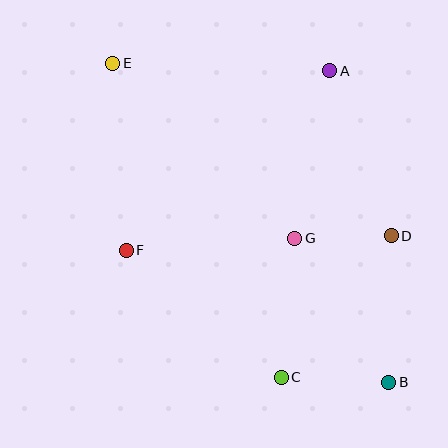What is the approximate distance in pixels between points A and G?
The distance between A and G is approximately 171 pixels.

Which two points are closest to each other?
Points D and G are closest to each other.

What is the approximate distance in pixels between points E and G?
The distance between E and G is approximately 252 pixels.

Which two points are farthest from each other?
Points B and E are farthest from each other.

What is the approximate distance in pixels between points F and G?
The distance between F and G is approximately 169 pixels.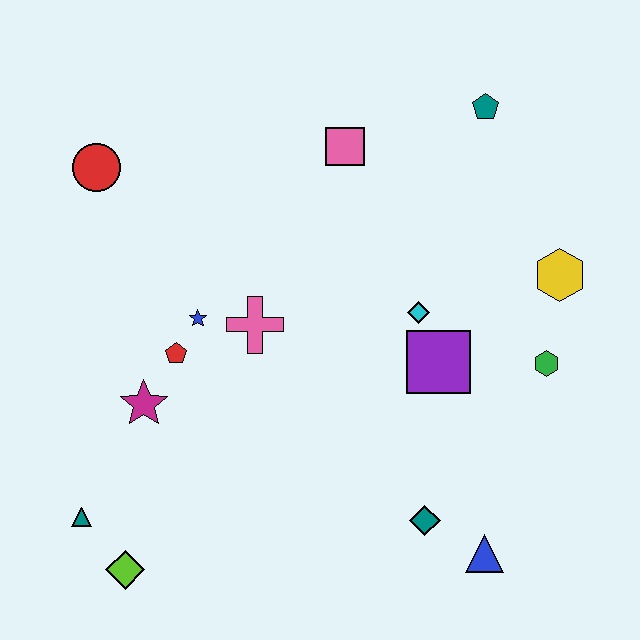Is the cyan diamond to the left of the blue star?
No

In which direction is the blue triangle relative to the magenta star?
The blue triangle is to the right of the magenta star.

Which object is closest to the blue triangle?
The teal diamond is closest to the blue triangle.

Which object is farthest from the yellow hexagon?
The teal triangle is farthest from the yellow hexagon.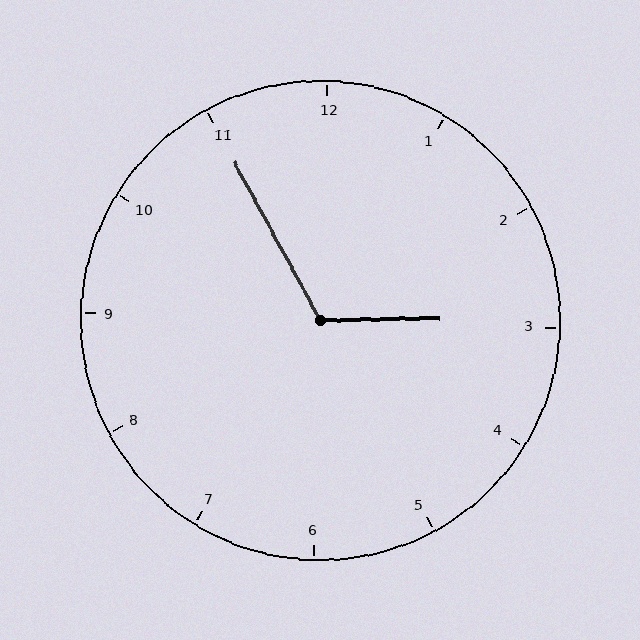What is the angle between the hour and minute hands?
Approximately 118 degrees.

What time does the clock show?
2:55.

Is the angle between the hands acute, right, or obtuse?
It is obtuse.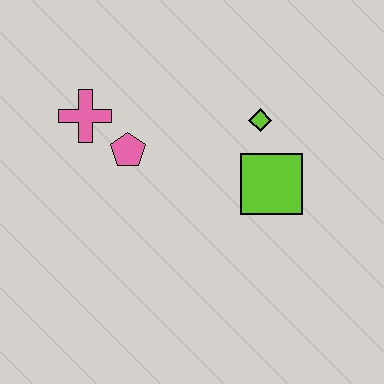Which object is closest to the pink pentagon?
The pink cross is closest to the pink pentagon.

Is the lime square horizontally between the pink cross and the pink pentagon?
No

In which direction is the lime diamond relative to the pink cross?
The lime diamond is to the right of the pink cross.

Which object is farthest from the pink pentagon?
The lime square is farthest from the pink pentagon.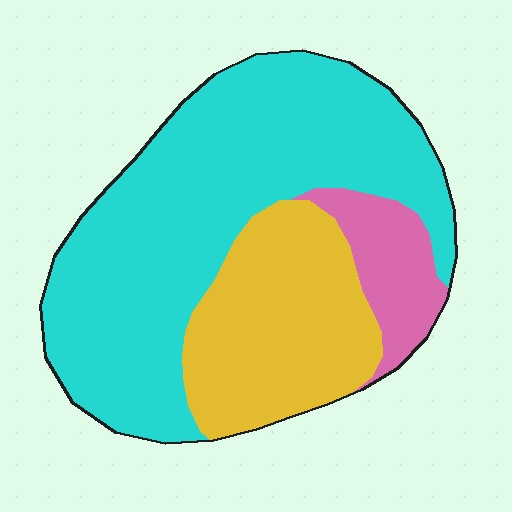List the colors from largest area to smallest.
From largest to smallest: cyan, yellow, pink.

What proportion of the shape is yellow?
Yellow covers 28% of the shape.